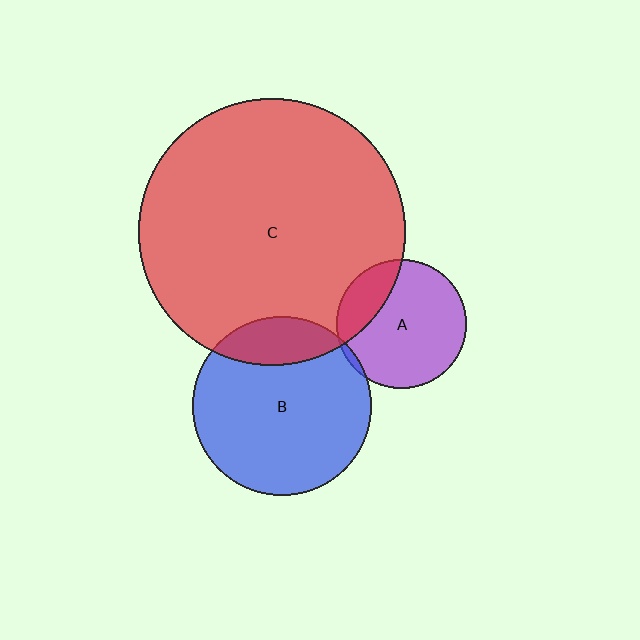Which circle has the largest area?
Circle C (red).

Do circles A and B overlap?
Yes.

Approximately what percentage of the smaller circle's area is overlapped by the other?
Approximately 5%.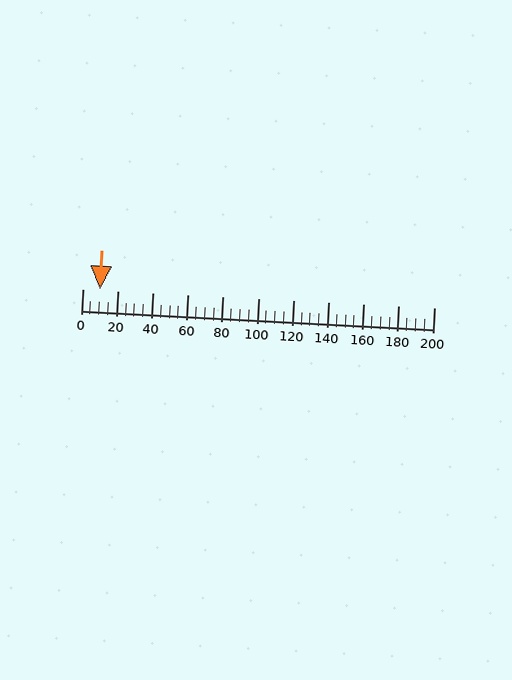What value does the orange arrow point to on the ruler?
The orange arrow points to approximately 10.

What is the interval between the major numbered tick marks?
The major tick marks are spaced 20 units apart.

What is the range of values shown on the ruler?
The ruler shows values from 0 to 200.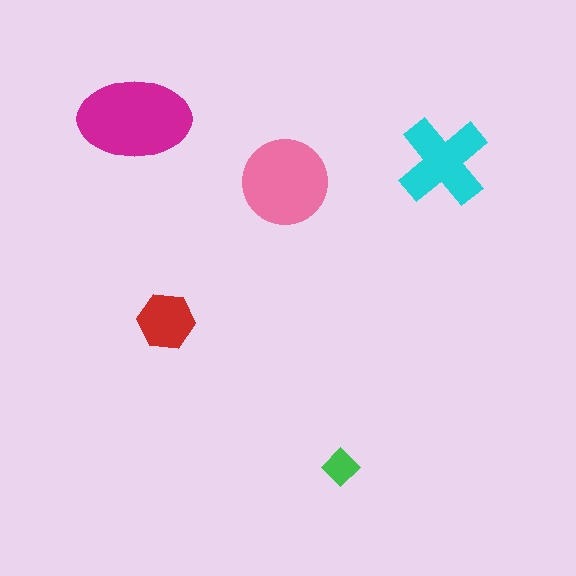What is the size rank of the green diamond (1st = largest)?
5th.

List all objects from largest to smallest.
The magenta ellipse, the pink circle, the cyan cross, the red hexagon, the green diamond.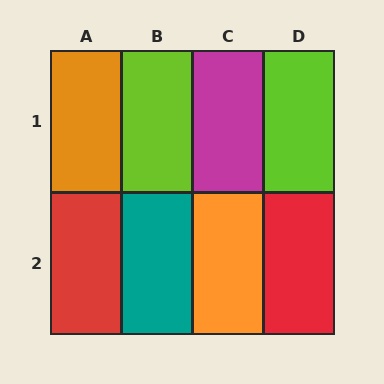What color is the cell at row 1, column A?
Orange.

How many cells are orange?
2 cells are orange.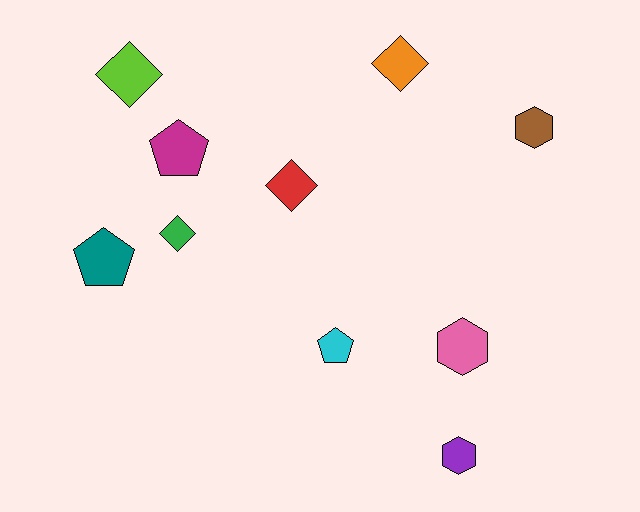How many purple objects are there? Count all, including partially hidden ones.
There is 1 purple object.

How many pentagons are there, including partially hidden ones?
There are 3 pentagons.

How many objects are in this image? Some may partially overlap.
There are 10 objects.